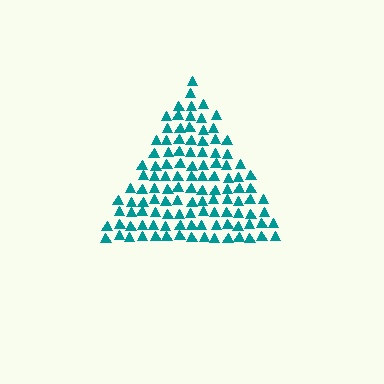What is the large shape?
The large shape is a triangle.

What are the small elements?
The small elements are triangles.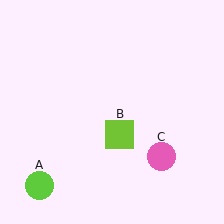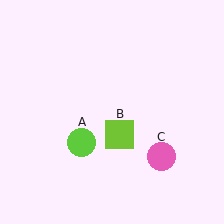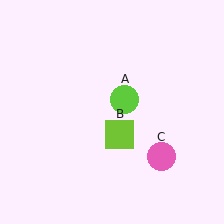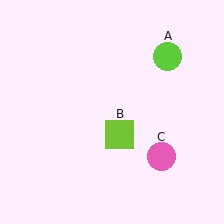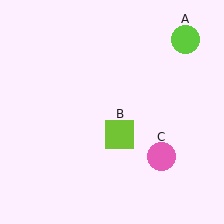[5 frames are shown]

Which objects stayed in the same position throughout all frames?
Lime square (object B) and pink circle (object C) remained stationary.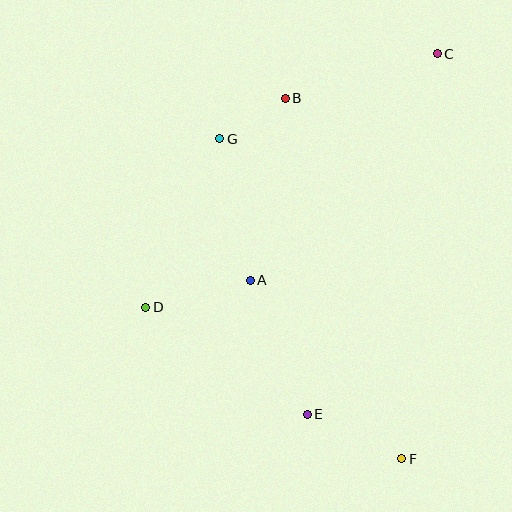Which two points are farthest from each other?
Points C and F are farthest from each other.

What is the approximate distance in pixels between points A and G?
The distance between A and G is approximately 145 pixels.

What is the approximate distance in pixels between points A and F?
The distance between A and F is approximately 234 pixels.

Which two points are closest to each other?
Points B and G are closest to each other.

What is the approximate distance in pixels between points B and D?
The distance between B and D is approximately 251 pixels.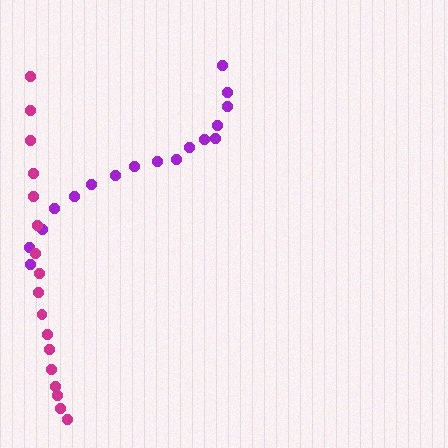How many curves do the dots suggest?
There are 2 distinct paths.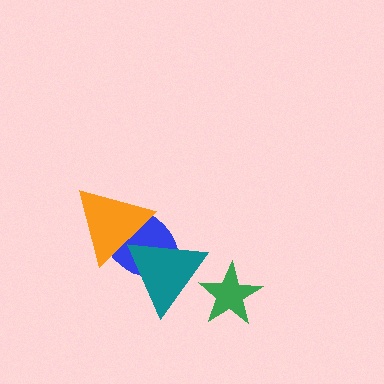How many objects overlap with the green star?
1 object overlaps with the green star.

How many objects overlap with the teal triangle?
3 objects overlap with the teal triangle.